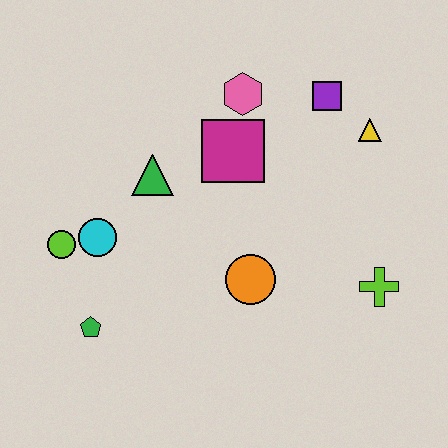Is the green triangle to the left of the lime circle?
No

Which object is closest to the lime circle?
The cyan circle is closest to the lime circle.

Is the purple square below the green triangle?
No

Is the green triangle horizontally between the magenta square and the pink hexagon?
No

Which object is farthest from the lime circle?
The yellow triangle is farthest from the lime circle.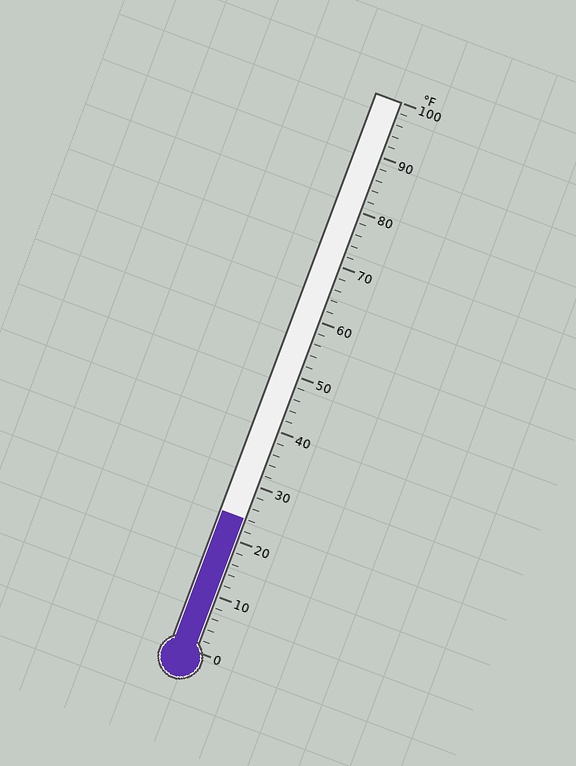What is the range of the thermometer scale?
The thermometer scale ranges from 0°F to 100°F.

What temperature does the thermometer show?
The thermometer shows approximately 24°F.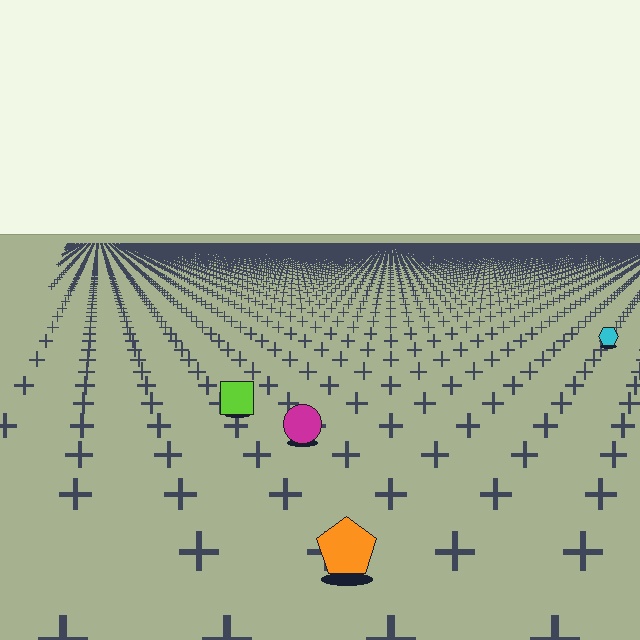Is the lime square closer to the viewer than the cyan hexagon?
Yes. The lime square is closer — you can tell from the texture gradient: the ground texture is coarser near it.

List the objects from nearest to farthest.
From nearest to farthest: the orange pentagon, the magenta circle, the lime square, the cyan hexagon.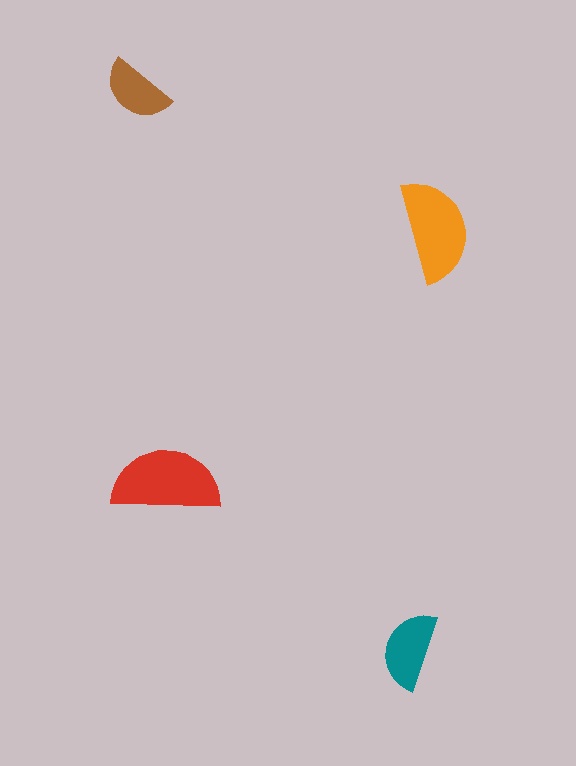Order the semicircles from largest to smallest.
the red one, the orange one, the teal one, the brown one.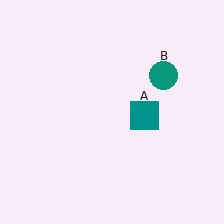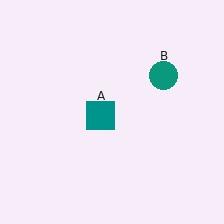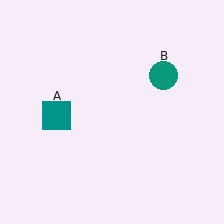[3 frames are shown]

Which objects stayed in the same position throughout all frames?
Teal circle (object B) remained stationary.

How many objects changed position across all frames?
1 object changed position: teal square (object A).